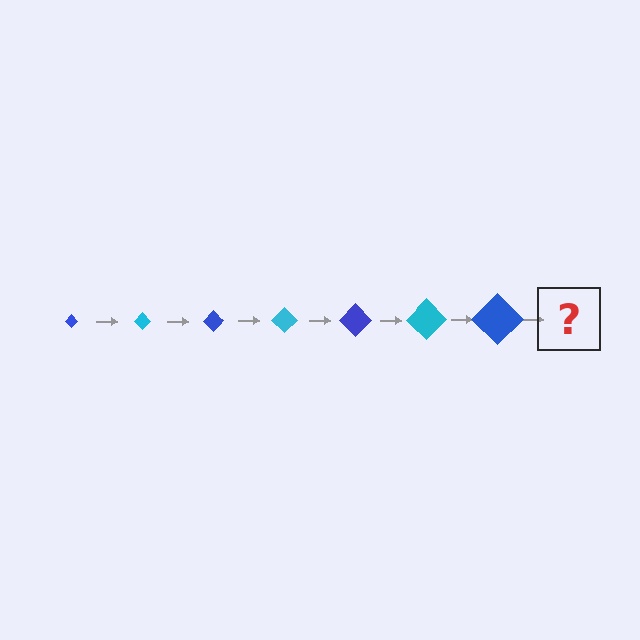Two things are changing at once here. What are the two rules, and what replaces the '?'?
The two rules are that the diamond grows larger each step and the color cycles through blue and cyan. The '?' should be a cyan diamond, larger than the previous one.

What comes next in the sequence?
The next element should be a cyan diamond, larger than the previous one.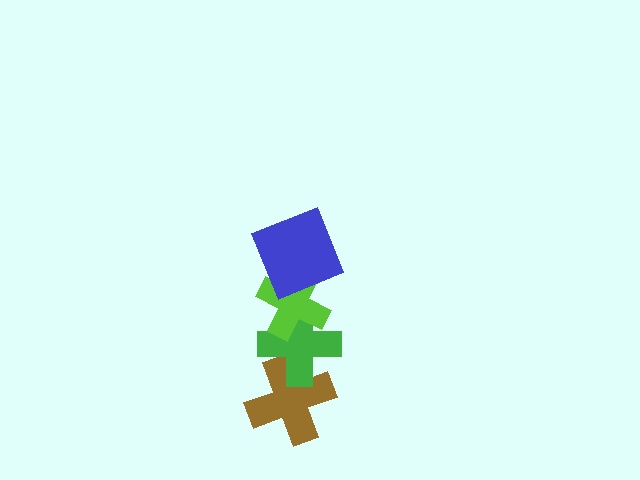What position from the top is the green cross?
The green cross is 3rd from the top.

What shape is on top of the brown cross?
The green cross is on top of the brown cross.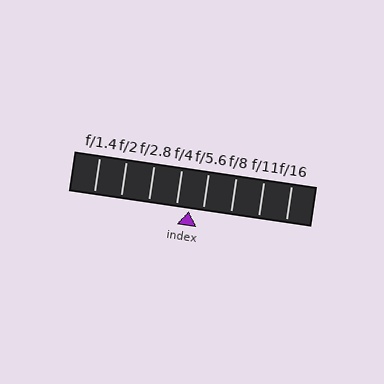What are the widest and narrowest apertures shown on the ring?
The widest aperture shown is f/1.4 and the narrowest is f/16.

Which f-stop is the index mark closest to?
The index mark is closest to f/4.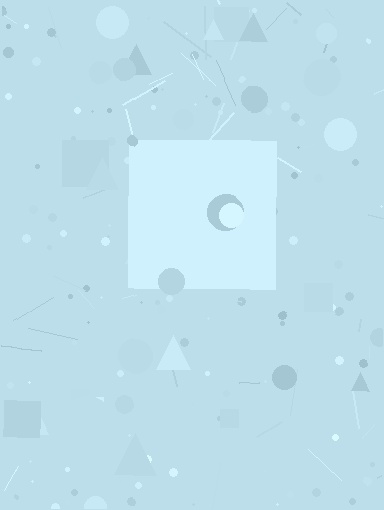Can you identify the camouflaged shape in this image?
The camouflaged shape is a square.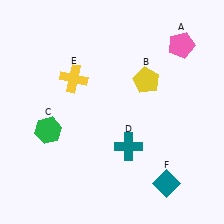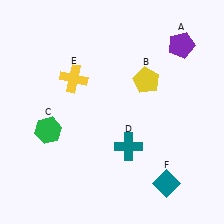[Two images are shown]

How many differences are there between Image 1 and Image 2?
There is 1 difference between the two images.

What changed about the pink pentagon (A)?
In Image 1, A is pink. In Image 2, it changed to purple.